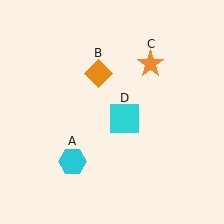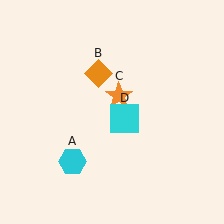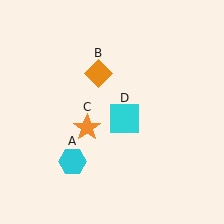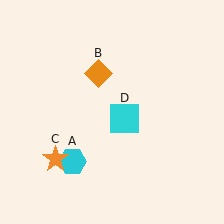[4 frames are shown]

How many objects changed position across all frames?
1 object changed position: orange star (object C).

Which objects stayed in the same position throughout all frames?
Cyan hexagon (object A) and orange diamond (object B) and cyan square (object D) remained stationary.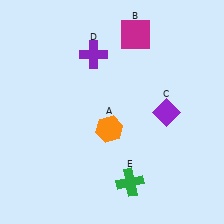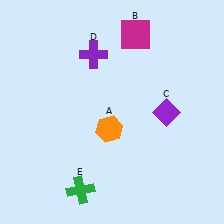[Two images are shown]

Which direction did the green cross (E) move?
The green cross (E) moved left.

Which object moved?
The green cross (E) moved left.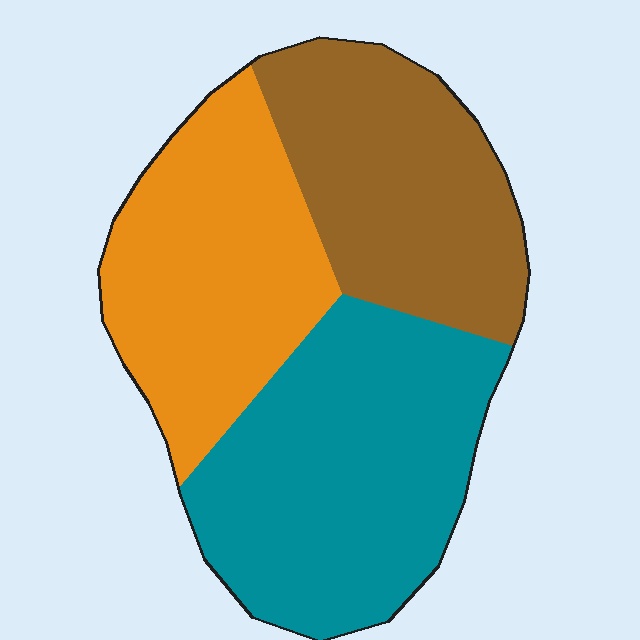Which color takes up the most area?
Teal, at roughly 40%.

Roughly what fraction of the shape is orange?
Orange covers about 30% of the shape.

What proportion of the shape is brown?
Brown takes up about one third (1/3) of the shape.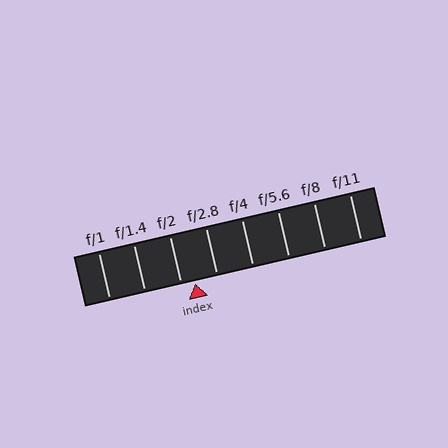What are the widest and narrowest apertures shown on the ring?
The widest aperture shown is f/1 and the narrowest is f/11.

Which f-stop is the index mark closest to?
The index mark is closest to f/2.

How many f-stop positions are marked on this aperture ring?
There are 8 f-stop positions marked.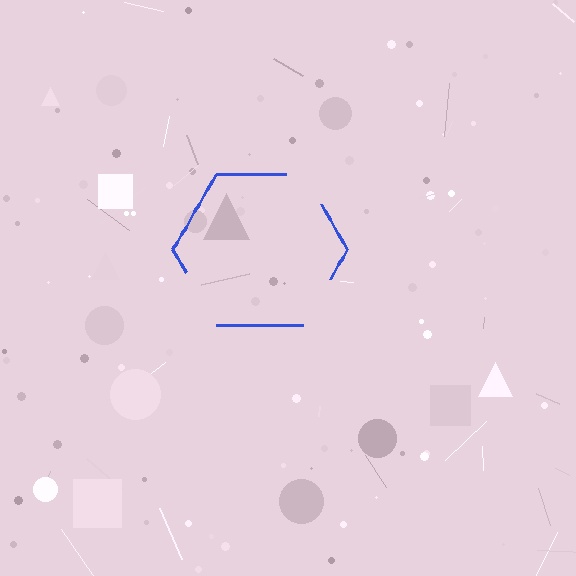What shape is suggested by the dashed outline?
The dashed outline suggests a hexagon.